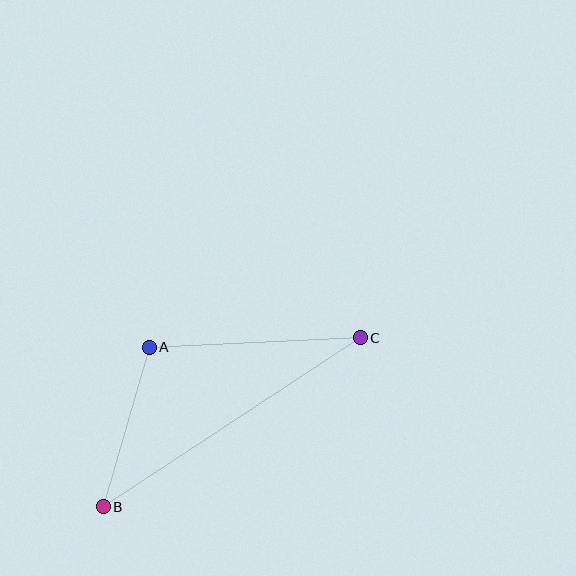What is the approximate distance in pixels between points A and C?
The distance between A and C is approximately 211 pixels.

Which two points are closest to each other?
Points A and B are closest to each other.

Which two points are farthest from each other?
Points B and C are farthest from each other.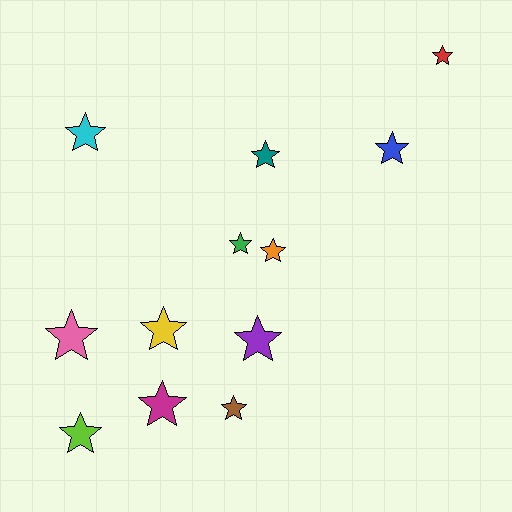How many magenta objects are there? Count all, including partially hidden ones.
There is 1 magenta object.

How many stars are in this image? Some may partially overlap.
There are 12 stars.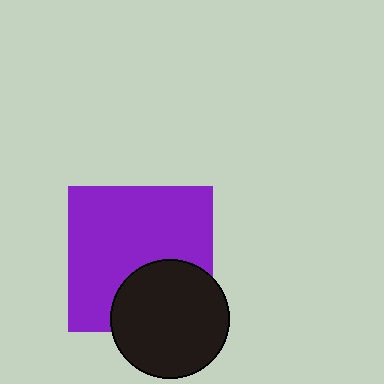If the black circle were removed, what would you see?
You would see the complete purple square.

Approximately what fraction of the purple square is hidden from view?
Roughly 30% of the purple square is hidden behind the black circle.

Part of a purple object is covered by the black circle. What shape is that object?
It is a square.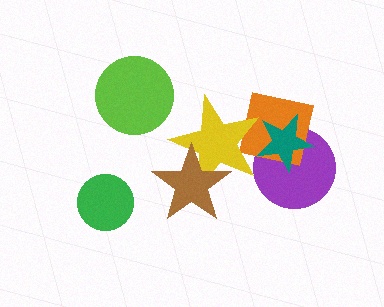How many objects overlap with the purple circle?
2 objects overlap with the purple circle.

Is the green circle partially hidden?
No, no other shape covers it.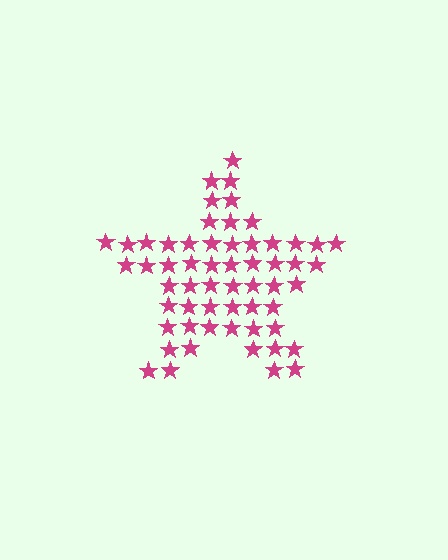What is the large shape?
The large shape is a star.